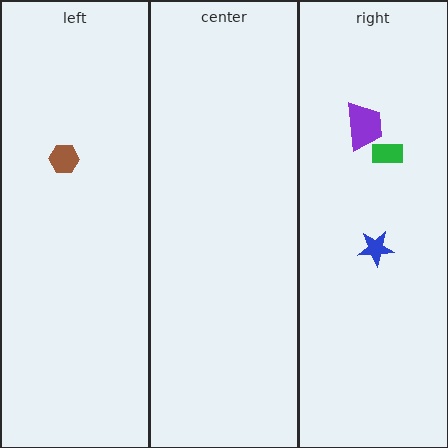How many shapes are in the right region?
3.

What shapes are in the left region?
The brown hexagon.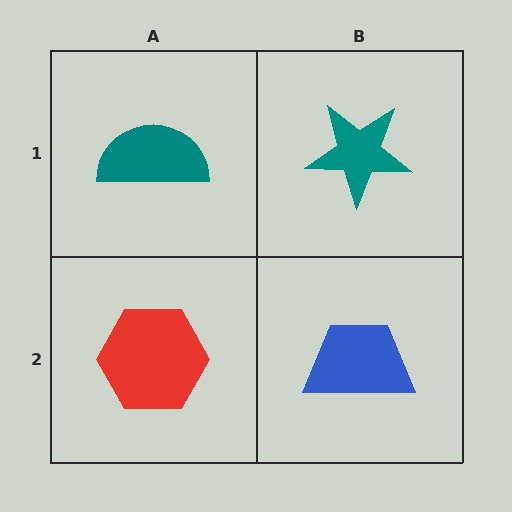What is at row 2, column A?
A red hexagon.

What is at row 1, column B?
A teal star.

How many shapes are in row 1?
2 shapes.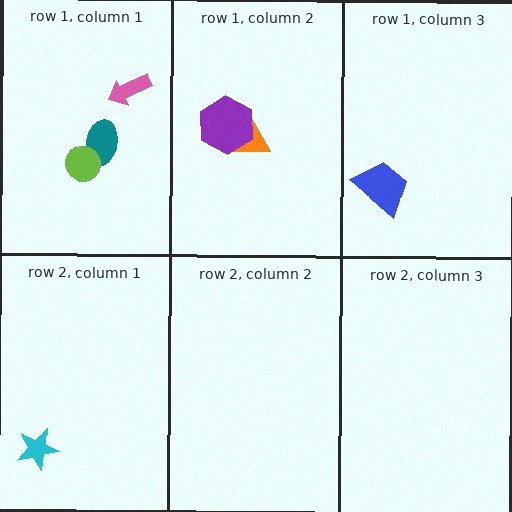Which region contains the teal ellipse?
The row 1, column 1 region.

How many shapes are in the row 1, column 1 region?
3.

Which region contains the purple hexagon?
The row 1, column 2 region.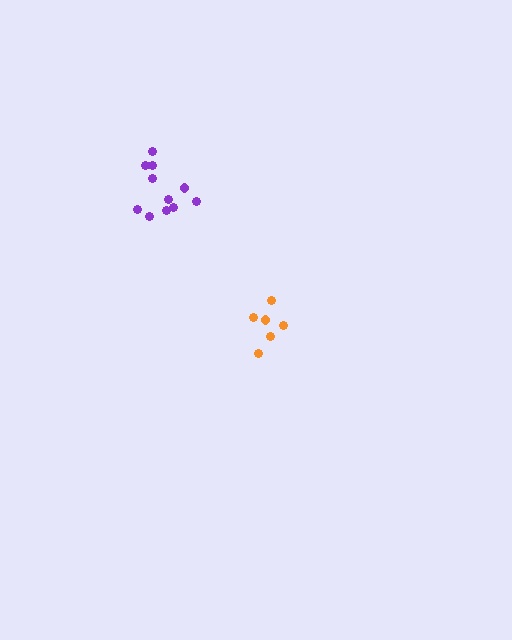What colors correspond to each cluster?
The clusters are colored: orange, purple.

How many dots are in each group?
Group 1: 7 dots, Group 2: 11 dots (18 total).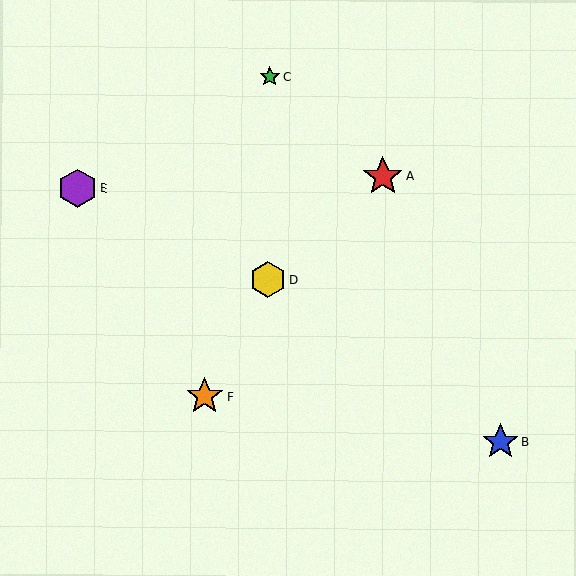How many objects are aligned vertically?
2 objects (C, D) are aligned vertically.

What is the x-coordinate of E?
Object E is at x≈77.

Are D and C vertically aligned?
Yes, both are at x≈268.